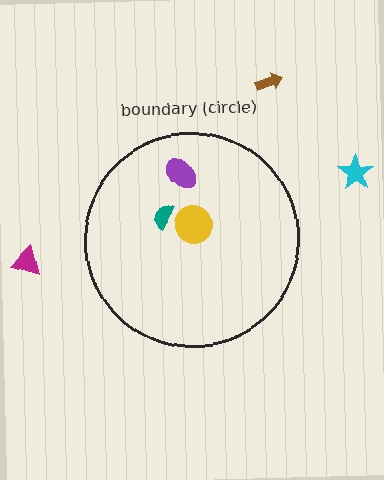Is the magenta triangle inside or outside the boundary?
Outside.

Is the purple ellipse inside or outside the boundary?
Inside.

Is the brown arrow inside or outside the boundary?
Outside.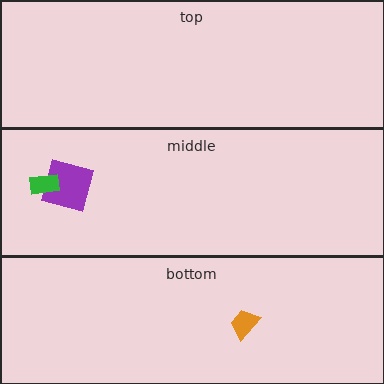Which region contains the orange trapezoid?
The bottom region.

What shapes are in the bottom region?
The orange trapezoid.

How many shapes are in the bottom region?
1.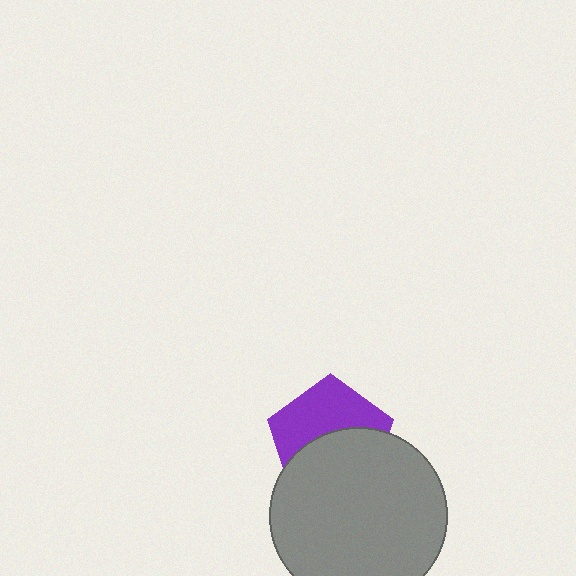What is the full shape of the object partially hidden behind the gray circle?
The partially hidden object is a purple pentagon.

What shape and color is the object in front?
The object in front is a gray circle.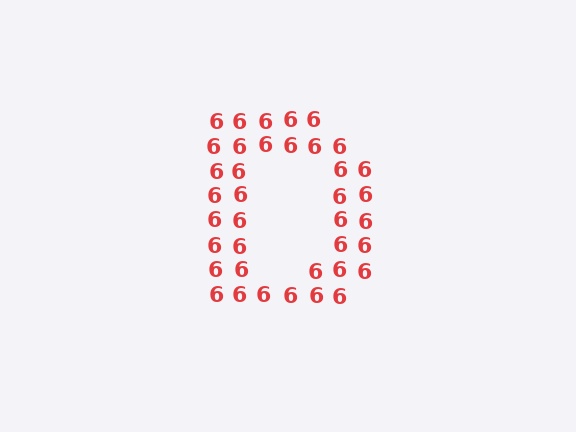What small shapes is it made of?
It is made of small digit 6's.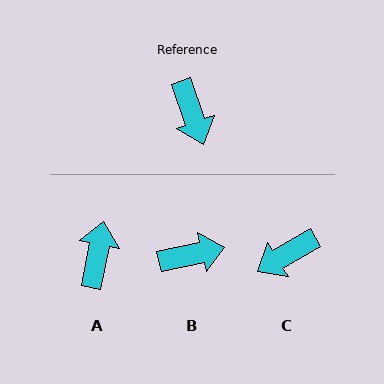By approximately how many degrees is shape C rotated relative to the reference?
Approximately 79 degrees clockwise.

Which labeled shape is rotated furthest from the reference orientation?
A, about 150 degrees away.